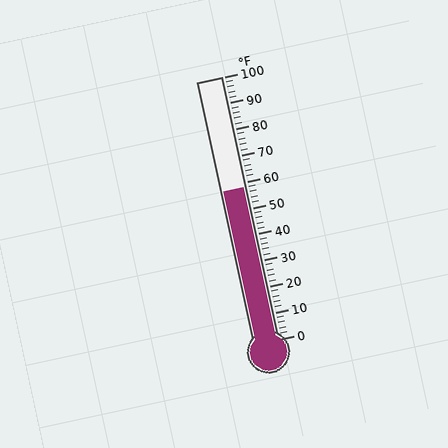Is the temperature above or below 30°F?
The temperature is above 30°F.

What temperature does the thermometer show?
The thermometer shows approximately 58°F.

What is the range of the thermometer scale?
The thermometer scale ranges from 0°F to 100°F.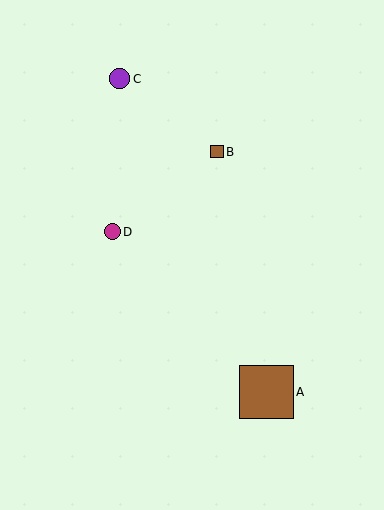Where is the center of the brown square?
The center of the brown square is at (267, 392).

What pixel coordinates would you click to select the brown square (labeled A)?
Click at (267, 392) to select the brown square A.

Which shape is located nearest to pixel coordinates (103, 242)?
The magenta circle (labeled D) at (112, 232) is nearest to that location.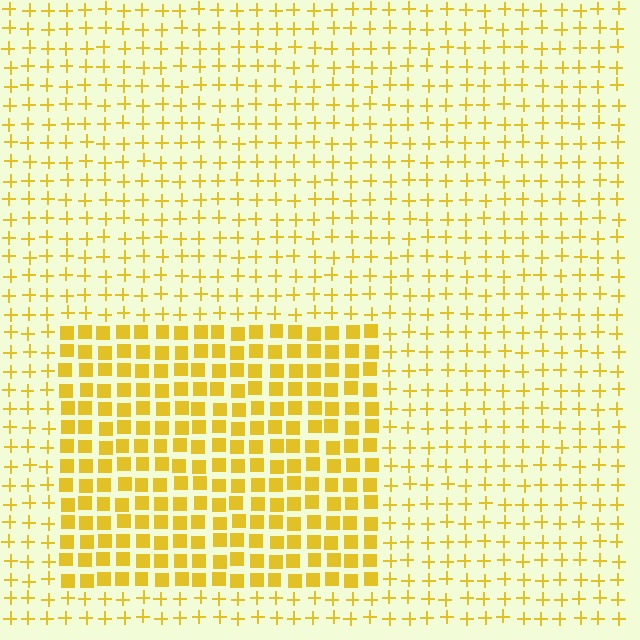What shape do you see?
I see a rectangle.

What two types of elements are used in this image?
The image uses squares inside the rectangle region and plus signs outside it.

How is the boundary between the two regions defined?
The boundary is defined by a change in element shape: squares inside vs. plus signs outside. All elements share the same color and spacing.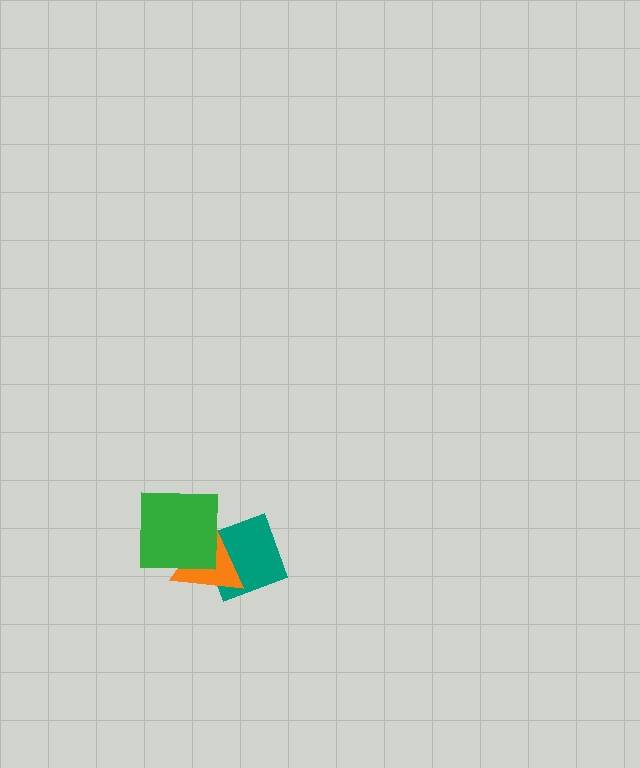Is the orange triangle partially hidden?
Yes, it is partially covered by another shape.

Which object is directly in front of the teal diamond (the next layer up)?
The orange triangle is directly in front of the teal diamond.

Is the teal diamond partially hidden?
Yes, it is partially covered by another shape.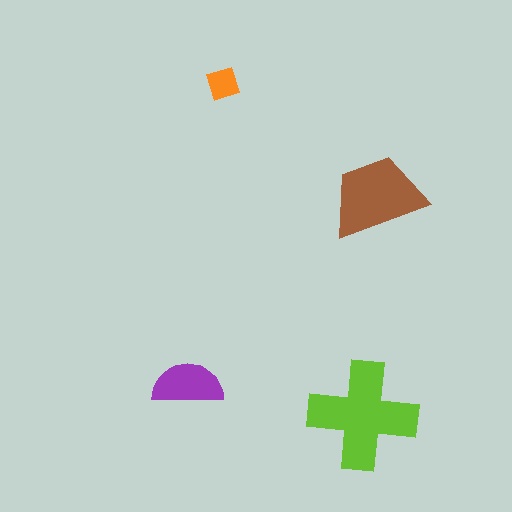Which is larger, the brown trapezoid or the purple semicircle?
The brown trapezoid.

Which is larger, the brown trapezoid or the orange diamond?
The brown trapezoid.